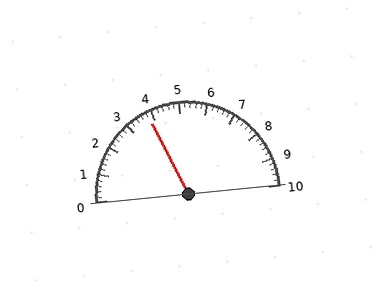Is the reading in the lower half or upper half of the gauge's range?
The reading is in the lower half of the range (0 to 10).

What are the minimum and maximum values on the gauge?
The gauge ranges from 0 to 10.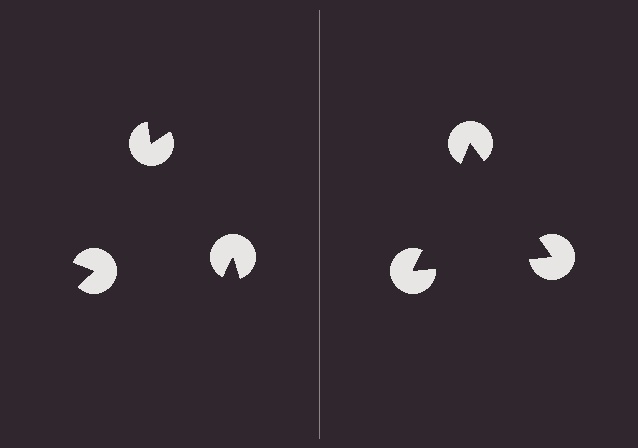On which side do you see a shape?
An illusory triangle appears on the right side. On the left side the wedge cuts are rotated, so no coherent shape forms.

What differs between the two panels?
The pac-man discs are positioned identically on both sides; only the wedge orientations differ. On the right they align to a triangle; on the left they are misaligned.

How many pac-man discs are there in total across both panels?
6 — 3 on each side.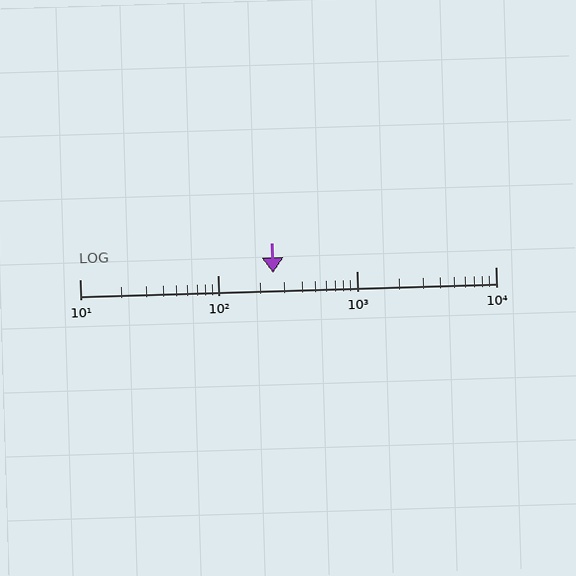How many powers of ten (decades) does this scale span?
The scale spans 3 decades, from 10 to 10000.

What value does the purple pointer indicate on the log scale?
The pointer indicates approximately 250.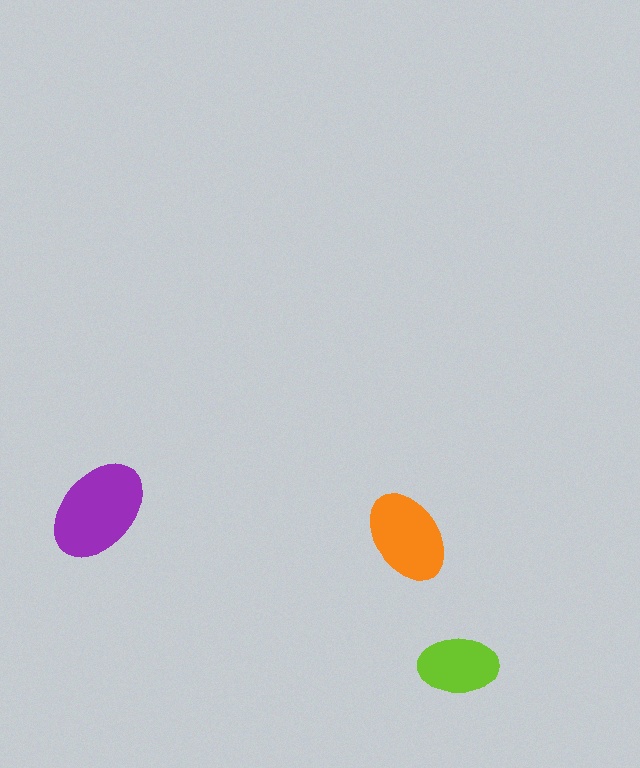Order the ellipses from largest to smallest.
the purple one, the orange one, the lime one.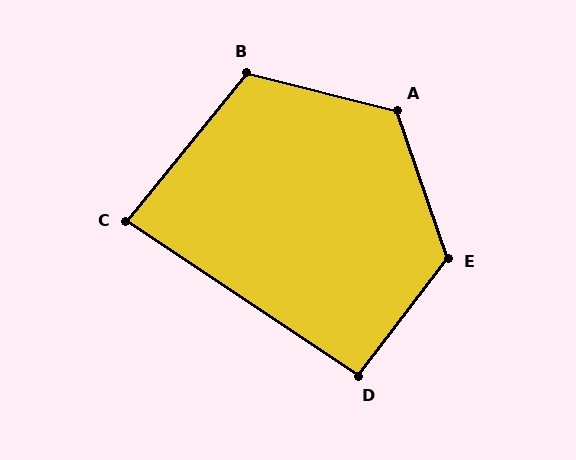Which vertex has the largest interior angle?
E, at approximately 124 degrees.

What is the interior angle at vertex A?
Approximately 123 degrees (obtuse).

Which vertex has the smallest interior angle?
C, at approximately 84 degrees.